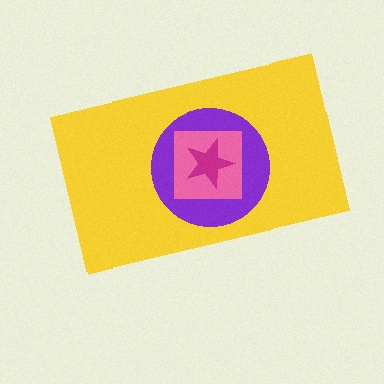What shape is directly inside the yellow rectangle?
The purple circle.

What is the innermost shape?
The magenta star.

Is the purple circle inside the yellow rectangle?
Yes.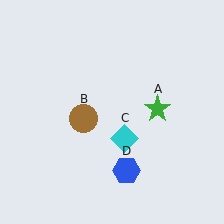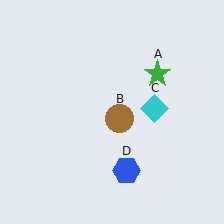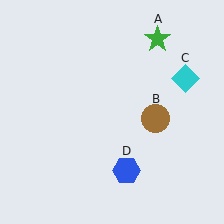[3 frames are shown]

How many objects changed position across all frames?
3 objects changed position: green star (object A), brown circle (object B), cyan diamond (object C).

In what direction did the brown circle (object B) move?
The brown circle (object B) moved right.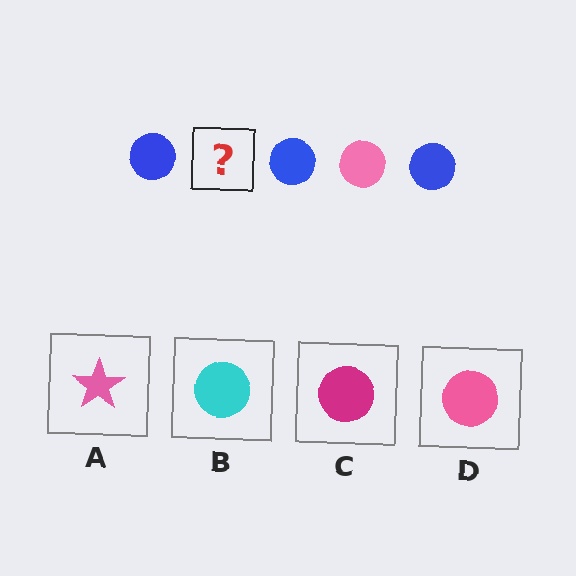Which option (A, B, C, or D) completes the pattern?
D.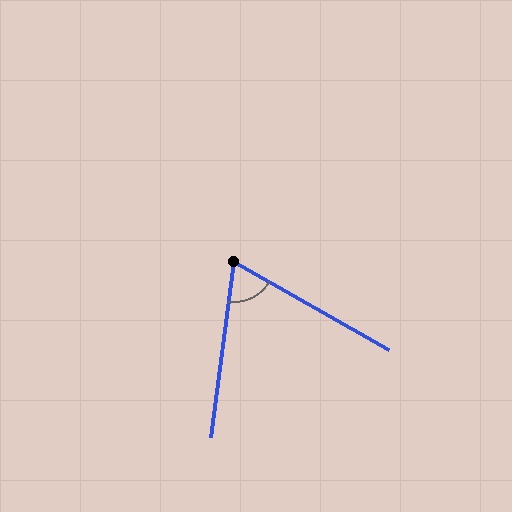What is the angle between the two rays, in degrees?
Approximately 67 degrees.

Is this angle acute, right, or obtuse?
It is acute.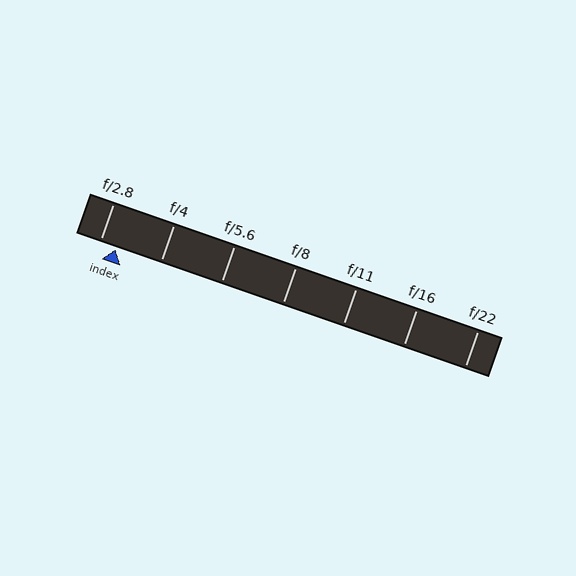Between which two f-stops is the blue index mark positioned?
The index mark is between f/2.8 and f/4.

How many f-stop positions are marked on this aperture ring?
There are 7 f-stop positions marked.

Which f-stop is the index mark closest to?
The index mark is closest to f/2.8.